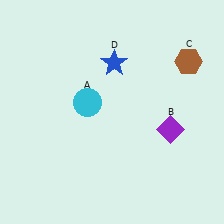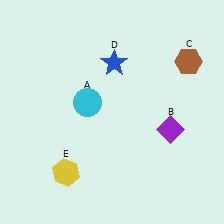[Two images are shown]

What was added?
A yellow hexagon (E) was added in Image 2.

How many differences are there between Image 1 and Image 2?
There is 1 difference between the two images.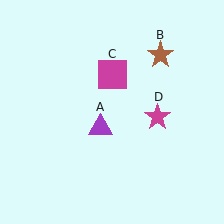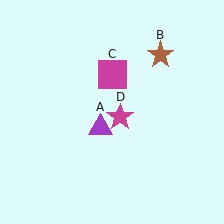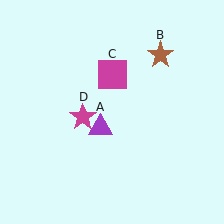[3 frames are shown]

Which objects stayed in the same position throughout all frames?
Purple triangle (object A) and brown star (object B) and magenta square (object C) remained stationary.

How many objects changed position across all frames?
1 object changed position: magenta star (object D).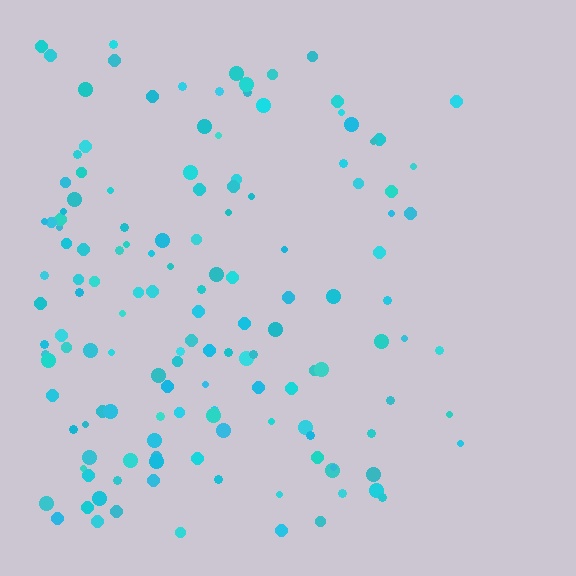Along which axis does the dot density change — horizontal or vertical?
Horizontal.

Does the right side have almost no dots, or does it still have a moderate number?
Still a moderate number, just noticeably fewer than the left.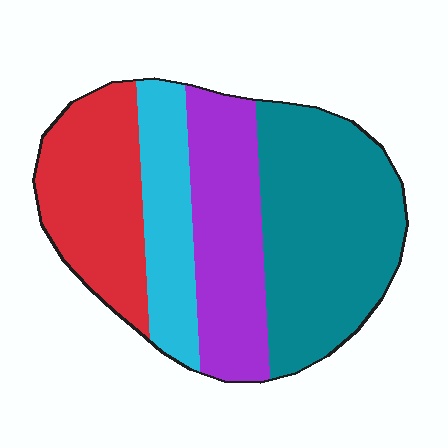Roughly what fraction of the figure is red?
Red covers about 25% of the figure.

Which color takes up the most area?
Teal, at roughly 35%.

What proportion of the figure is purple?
Purple covers 24% of the figure.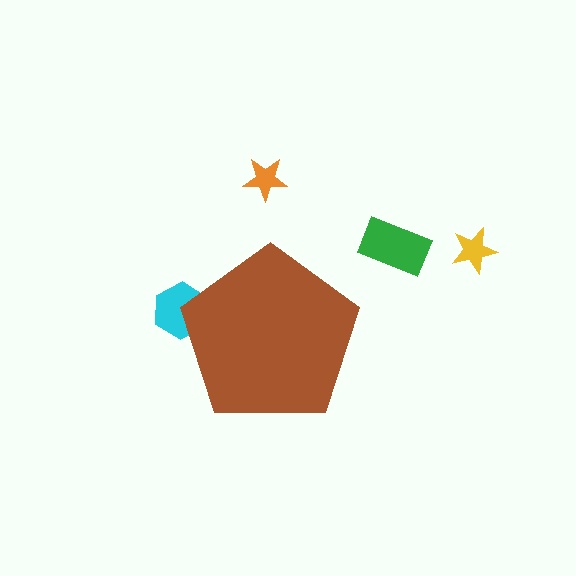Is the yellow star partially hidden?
No, the yellow star is fully visible.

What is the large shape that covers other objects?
A brown pentagon.